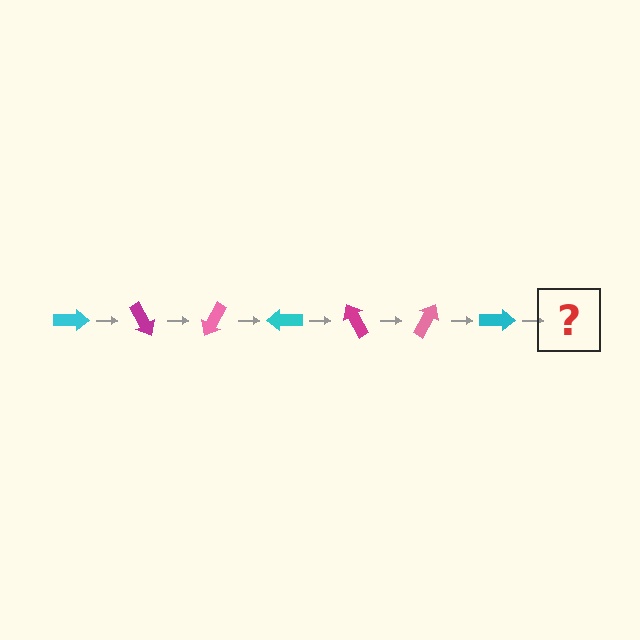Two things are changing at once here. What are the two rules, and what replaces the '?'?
The two rules are that it rotates 60 degrees each step and the color cycles through cyan, magenta, and pink. The '?' should be a magenta arrow, rotated 420 degrees from the start.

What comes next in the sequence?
The next element should be a magenta arrow, rotated 420 degrees from the start.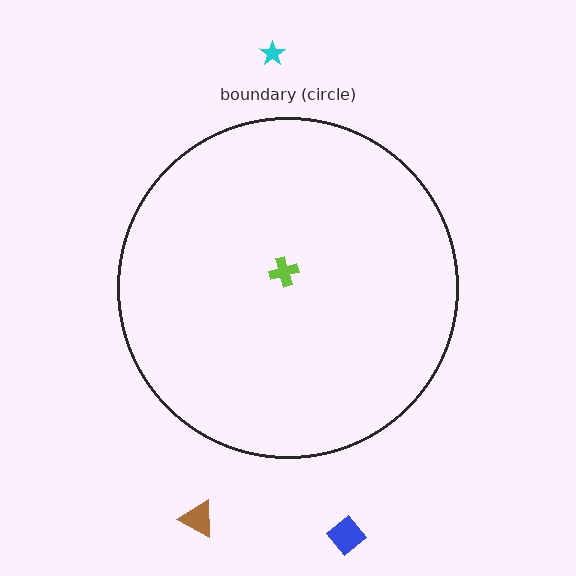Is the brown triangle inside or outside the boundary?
Outside.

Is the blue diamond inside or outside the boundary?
Outside.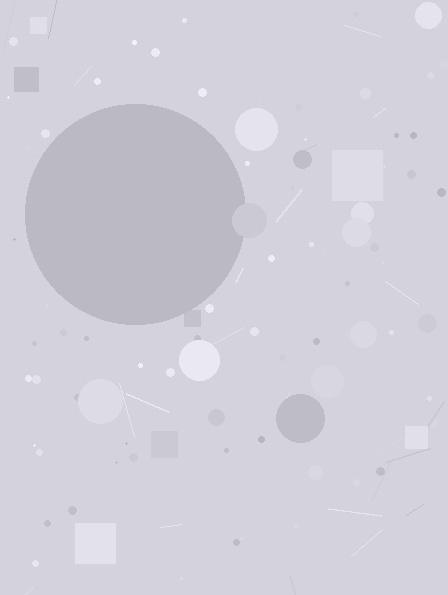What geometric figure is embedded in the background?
A circle is embedded in the background.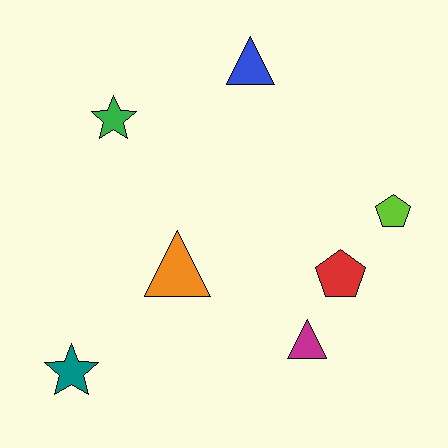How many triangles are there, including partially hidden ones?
There are 3 triangles.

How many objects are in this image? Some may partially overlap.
There are 7 objects.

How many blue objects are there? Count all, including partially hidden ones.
There is 1 blue object.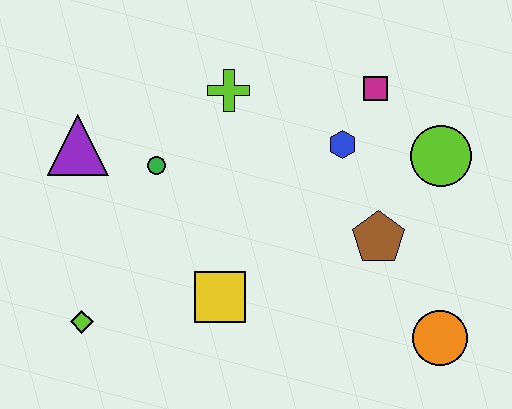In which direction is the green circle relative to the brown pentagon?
The green circle is to the left of the brown pentagon.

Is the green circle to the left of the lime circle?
Yes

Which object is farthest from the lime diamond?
The lime circle is farthest from the lime diamond.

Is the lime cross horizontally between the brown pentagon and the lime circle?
No